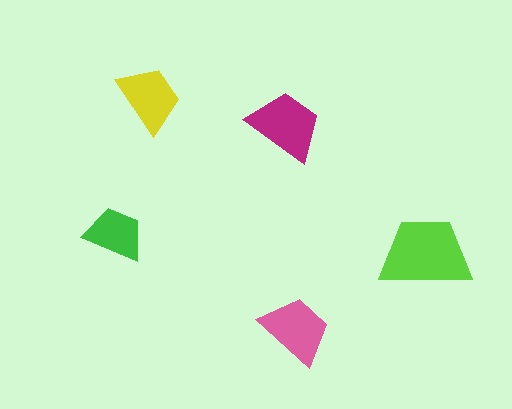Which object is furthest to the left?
The green trapezoid is leftmost.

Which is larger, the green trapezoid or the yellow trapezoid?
The yellow one.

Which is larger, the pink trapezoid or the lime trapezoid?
The lime one.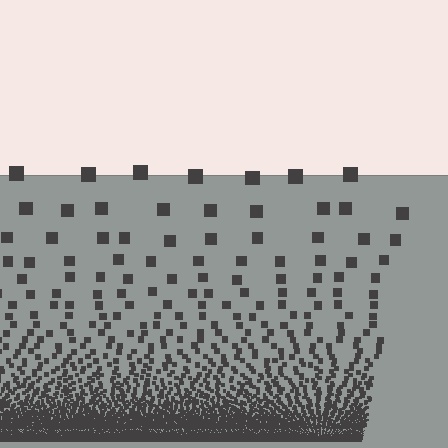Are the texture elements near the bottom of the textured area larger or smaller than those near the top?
Smaller. The gradient is inverted — elements near the bottom are smaller and denser.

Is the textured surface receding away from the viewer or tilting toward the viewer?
The surface appears to tilt toward the viewer. Texture elements get larger and sparser toward the top.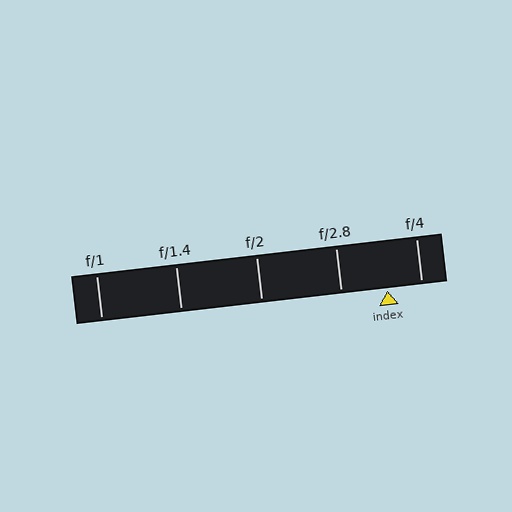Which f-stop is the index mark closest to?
The index mark is closest to f/4.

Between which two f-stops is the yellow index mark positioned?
The index mark is between f/2.8 and f/4.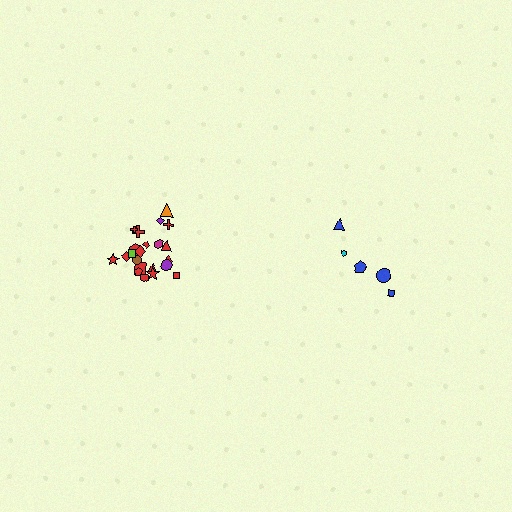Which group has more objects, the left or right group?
The left group.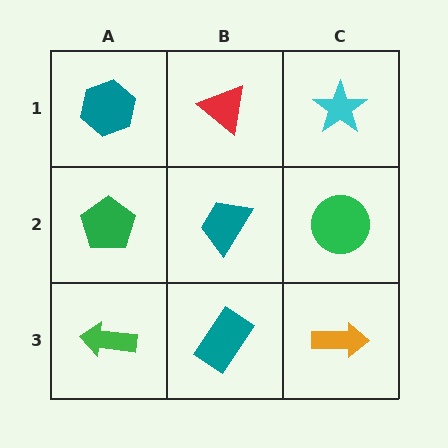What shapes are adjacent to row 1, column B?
A teal trapezoid (row 2, column B), a teal hexagon (row 1, column A), a cyan star (row 1, column C).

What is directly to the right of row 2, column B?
A green circle.